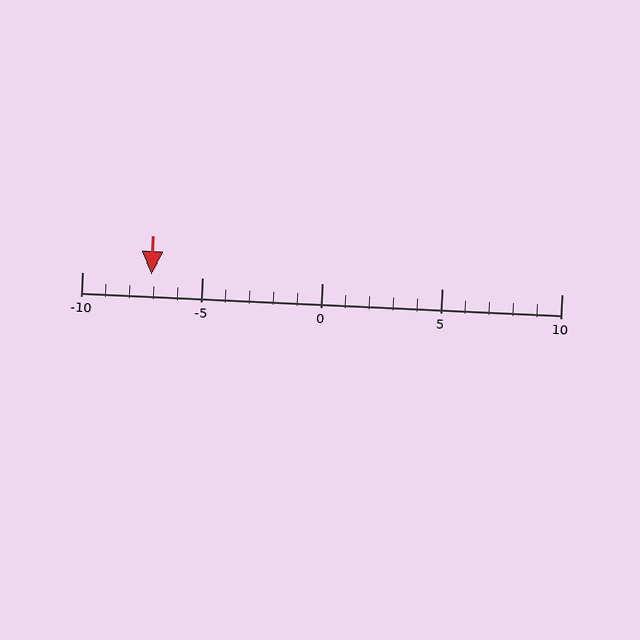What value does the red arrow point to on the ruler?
The red arrow points to approximately -7.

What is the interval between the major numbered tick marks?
The major tick marks are spaced 5 units apart.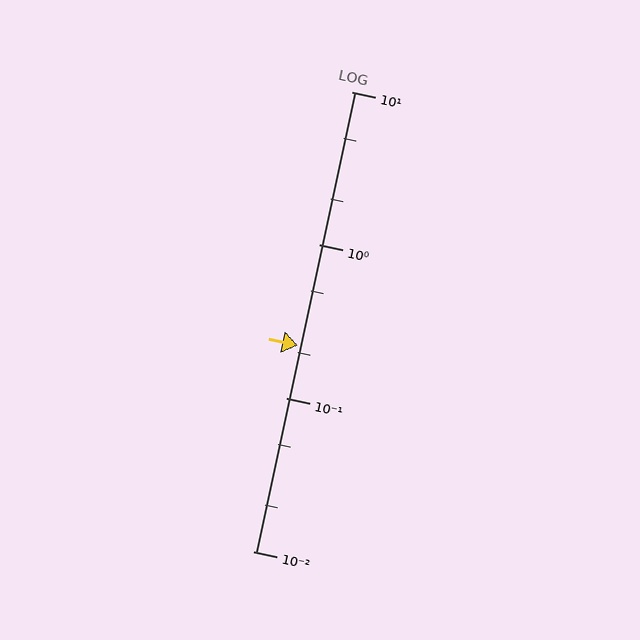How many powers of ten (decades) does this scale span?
The scale spans 3 decades, from 0.01 to 10.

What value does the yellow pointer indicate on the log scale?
The pointer indicates approximately 0.22.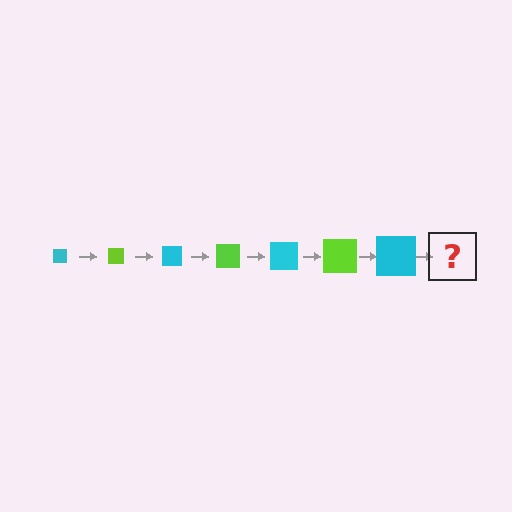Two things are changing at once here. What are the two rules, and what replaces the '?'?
The two rules are that the square grows larger each step and the color cycles through cyan and lime. The '?' should be a lime square, larger than the previous one.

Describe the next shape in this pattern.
It should be a lime square, larger than the previous one.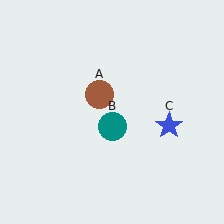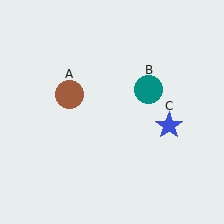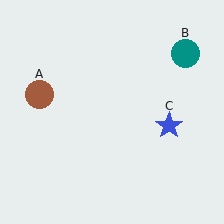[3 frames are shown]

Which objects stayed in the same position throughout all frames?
Blue star (object C) remained stationary.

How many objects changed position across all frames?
2 objects changed position: brown circle (object A), teal circle (object B).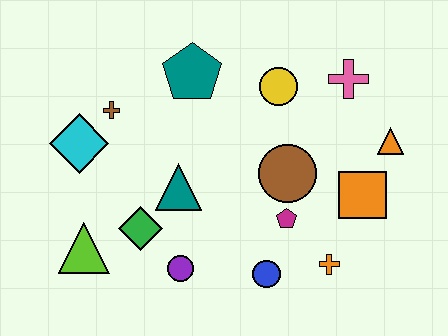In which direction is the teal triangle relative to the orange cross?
The teal triangle is to the left of the orange cross.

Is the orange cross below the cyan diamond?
Yes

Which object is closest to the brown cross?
The cyan diamond is closest to the brown cross.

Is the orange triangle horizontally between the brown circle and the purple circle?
No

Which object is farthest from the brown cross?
The orange triangle is farthest from the brown cross.